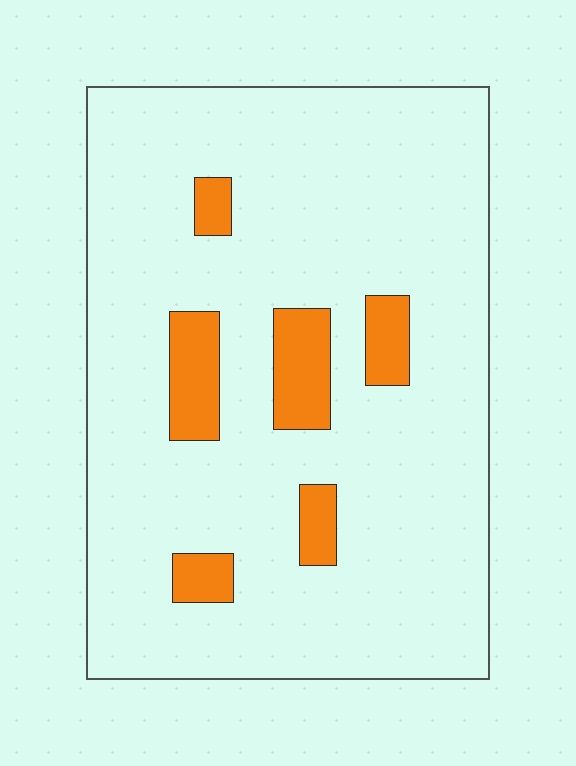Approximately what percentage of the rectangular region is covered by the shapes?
Approximately 10%.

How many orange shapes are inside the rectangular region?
6.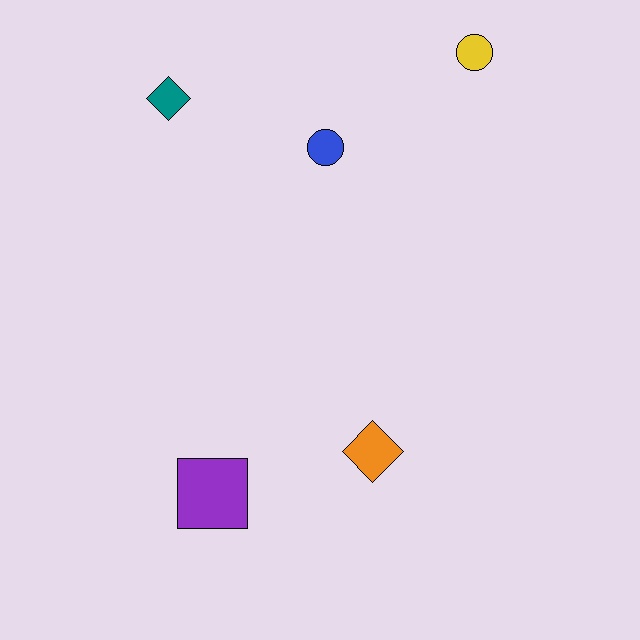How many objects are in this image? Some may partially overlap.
There are 5 objects.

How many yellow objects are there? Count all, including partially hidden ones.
There is 1 yellow object.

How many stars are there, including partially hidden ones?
There are no stars.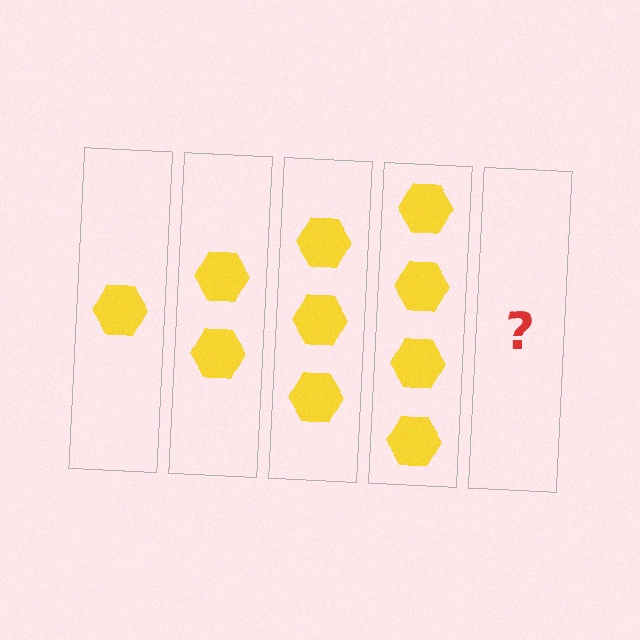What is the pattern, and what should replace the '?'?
The pattern is that each step adds one more hexagon. The '?' should be 5 hexagons.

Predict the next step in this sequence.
The next step is 5 hexagons.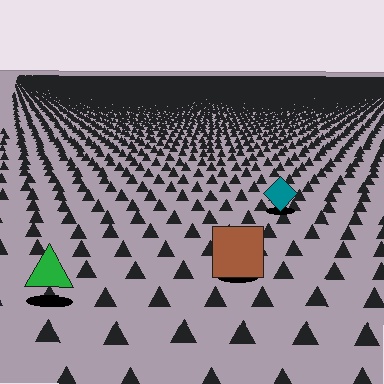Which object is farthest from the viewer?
The teal diamond is farthest from the viewer. It appears smaller and the ground texture around it is denser.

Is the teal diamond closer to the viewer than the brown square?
No. The brown square is closer — you can tell from the texture gradient: the ground texture is coarser near it.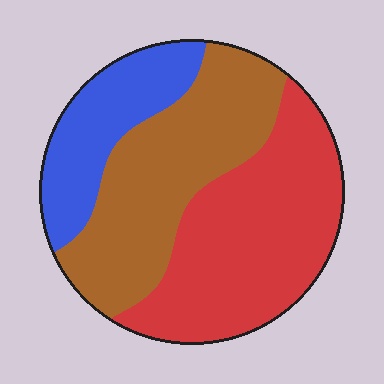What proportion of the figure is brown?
Brown covers roughly 35% of the figure.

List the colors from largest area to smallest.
From largest to smallest: red, brown, blue.